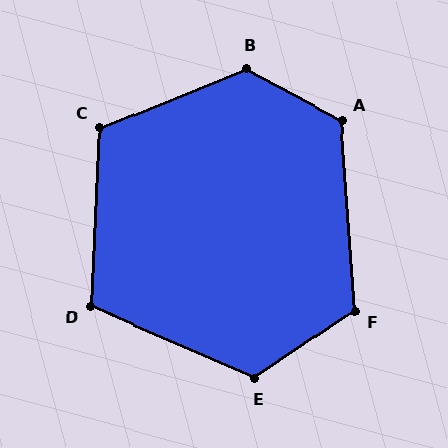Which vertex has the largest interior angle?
B, at approximately 129 degrees.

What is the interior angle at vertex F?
Approximately 120 degrees (obtuse).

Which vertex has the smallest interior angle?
D, at approximately 111 degrees.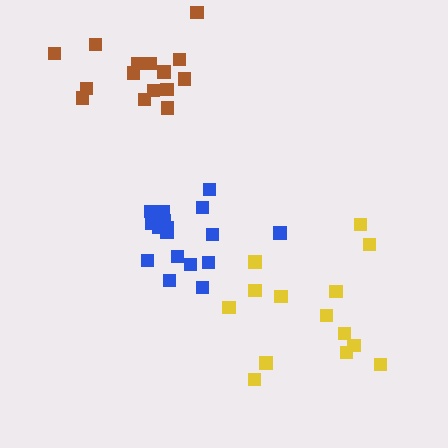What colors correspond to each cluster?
The clusters are colored: brown, blue, yellow.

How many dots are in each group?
Group 1: 15 dots, Group 2: 17 dots, Group 3: 14 dots (46 total).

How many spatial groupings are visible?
There are 3 spatial groupings.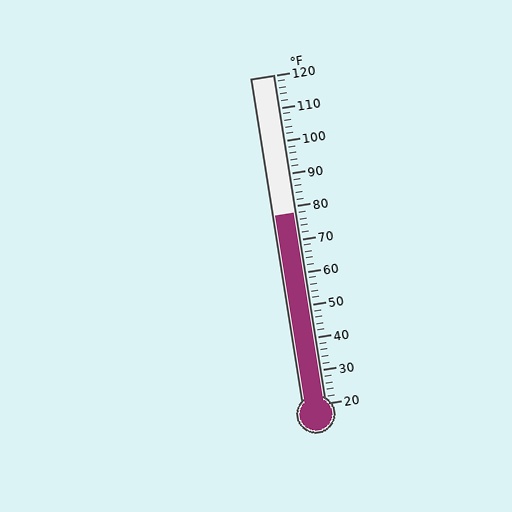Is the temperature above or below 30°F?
The temperature is above 30°F.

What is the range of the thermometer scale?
The thermometer scale ranges from 20°F to 120°F.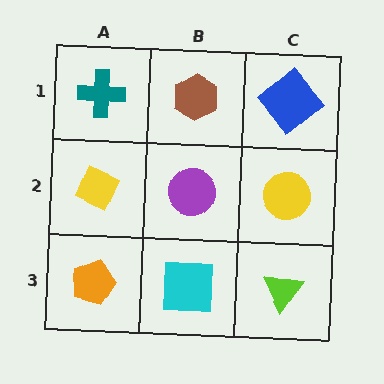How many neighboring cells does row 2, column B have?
4.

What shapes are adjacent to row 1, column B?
A purple circle (row 2, column B), a teal cross (row 1, column A), a blue diamond (row 1, column C).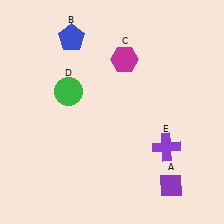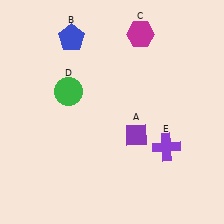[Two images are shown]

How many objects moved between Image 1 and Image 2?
2 objects moved between the two images.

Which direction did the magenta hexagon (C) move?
The magenta hexagon (C) moved up.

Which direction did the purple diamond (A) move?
The purple diamond (A) moved up.